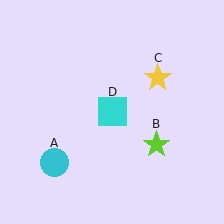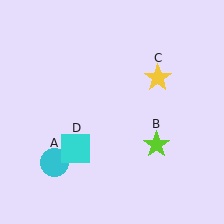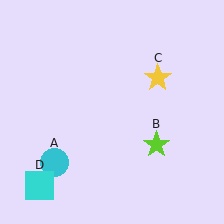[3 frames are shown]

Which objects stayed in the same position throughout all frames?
Cyan circle (object A) and lime star (object B) and yellow star (object C) remained stationary.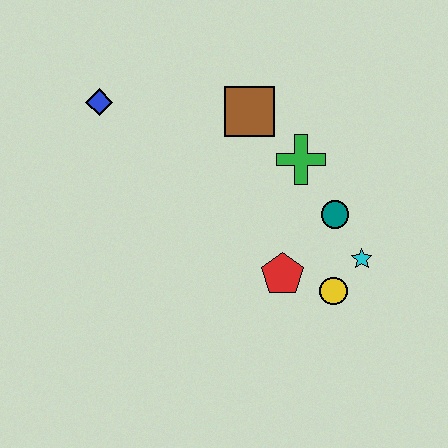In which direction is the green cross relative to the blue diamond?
The green cross is to the right of the blue diamond.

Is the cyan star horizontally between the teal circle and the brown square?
No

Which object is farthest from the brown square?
The yellow circle is farthest from the brown square.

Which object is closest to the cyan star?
The yellow circle is closest to the cyan star.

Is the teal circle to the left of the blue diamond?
No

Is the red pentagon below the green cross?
Yes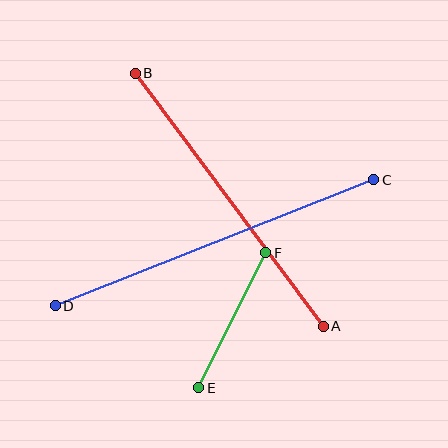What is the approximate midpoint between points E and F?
The midpoint is at approximately (232, 320) pixels.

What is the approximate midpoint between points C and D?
The midpoint is at approximately (214, 243) pixels.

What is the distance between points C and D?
The distance is approximately 343 pixels.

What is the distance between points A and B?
The distance is approximately 315 pixels.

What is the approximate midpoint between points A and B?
The midpoint is at approximately (229, 200) pixels.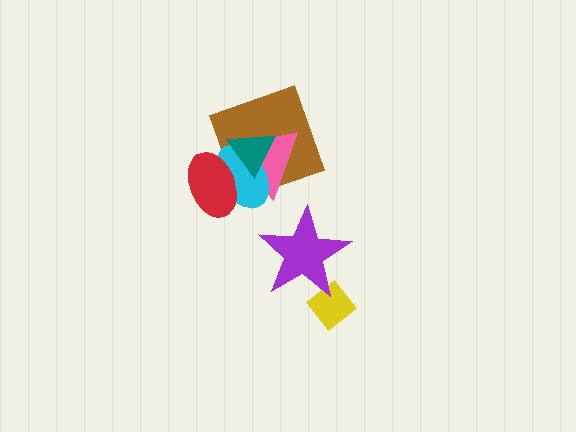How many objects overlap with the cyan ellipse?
4 objects overlap with the cyan ellipse.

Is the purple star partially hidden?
No, no other shape covers it.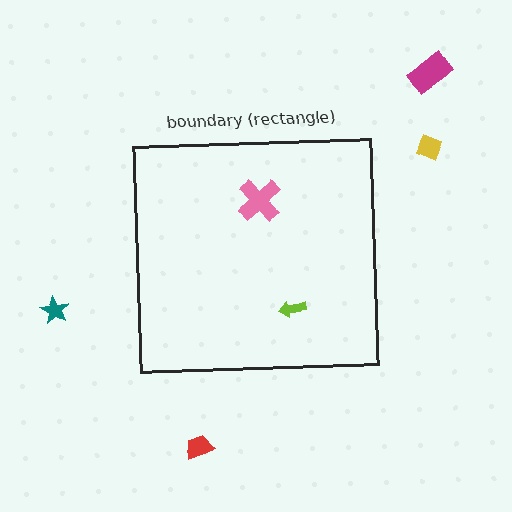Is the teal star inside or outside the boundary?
Outside.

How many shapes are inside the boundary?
2 inside, 4 outside.